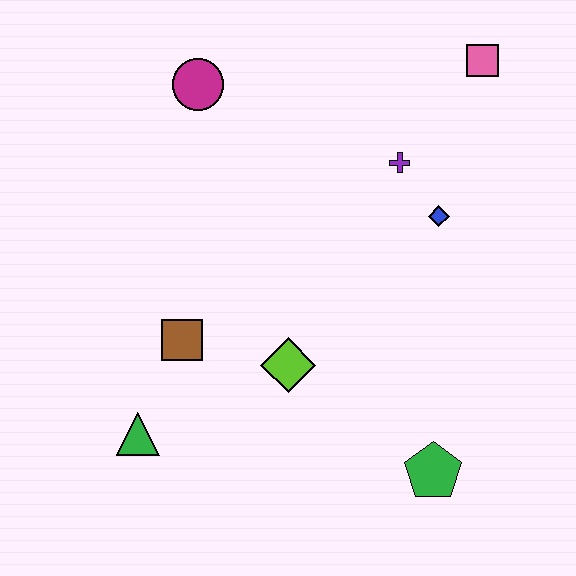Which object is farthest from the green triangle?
The pink square is farthest from the green triangle.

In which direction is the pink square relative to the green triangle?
The pink square is above the green triangle.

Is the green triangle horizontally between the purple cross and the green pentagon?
No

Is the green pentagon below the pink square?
Yes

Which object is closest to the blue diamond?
The purple cross is closest to the blue diamond.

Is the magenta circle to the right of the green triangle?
Yes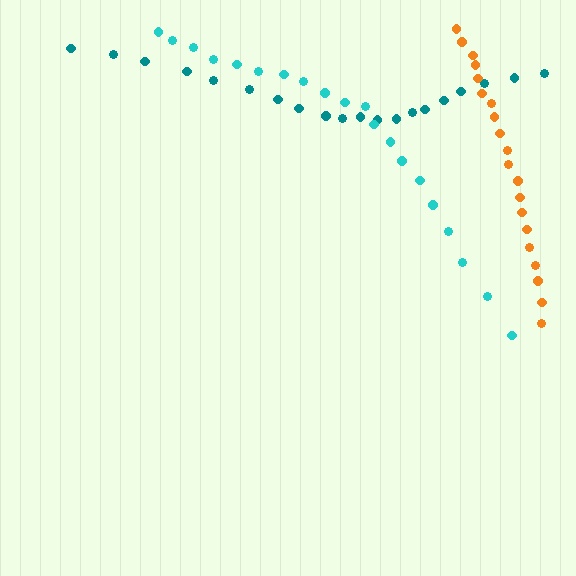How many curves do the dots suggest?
There are 3 distinct paths.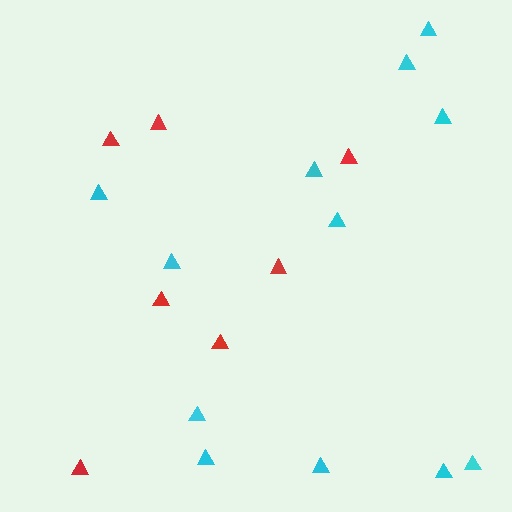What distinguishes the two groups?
There are 2 groups: one group of red triangles (7) and one group of cyan triangles (12).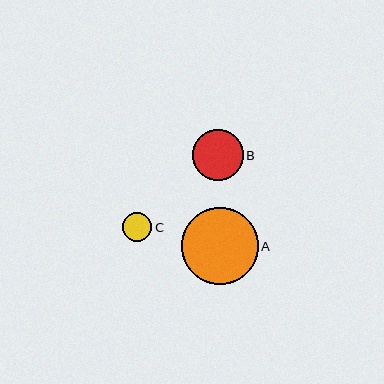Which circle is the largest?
Circle A is the largest with a size of approximately 76 pixels.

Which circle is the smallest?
Circle C is the smallest with a size of approximately 29 pixels.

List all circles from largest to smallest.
From largest to smallest: A, B, C.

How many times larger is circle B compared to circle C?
Circle B is approximately 1.7 times the size of circle C.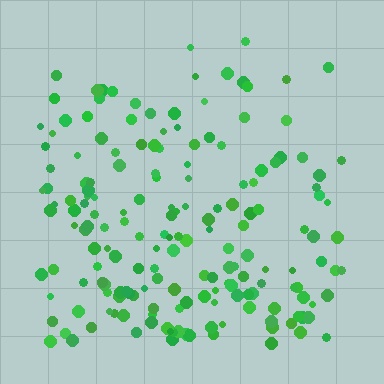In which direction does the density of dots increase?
From top to bottom, with the bottom side densest.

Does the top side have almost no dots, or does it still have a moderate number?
Still a moderate number, just noticeably fewer than the bottom.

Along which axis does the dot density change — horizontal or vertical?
Vertical.